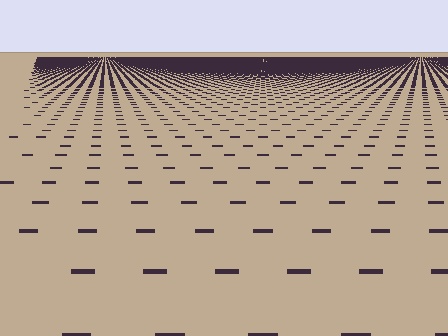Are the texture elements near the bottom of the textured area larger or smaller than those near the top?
Larger. Near the bottom, elements are closer to the viewer and appear at a bigger on-screen size.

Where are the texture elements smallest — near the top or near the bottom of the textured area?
Near the top.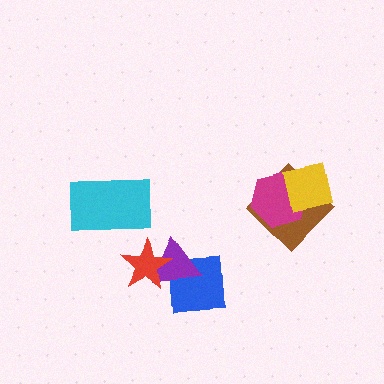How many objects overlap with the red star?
2 objects overlap with the red star.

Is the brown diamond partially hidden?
Yes, it is partially covered by another shape.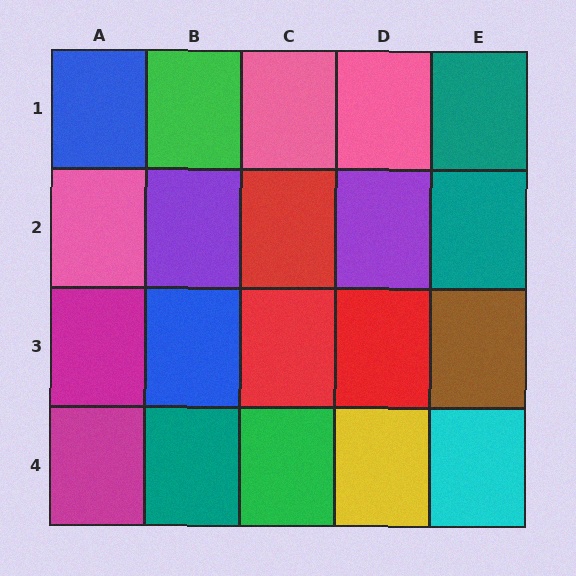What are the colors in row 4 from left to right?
Magenta, teal, green, yellow, cyan.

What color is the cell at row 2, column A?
Pink.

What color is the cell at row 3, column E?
Brown.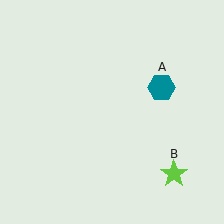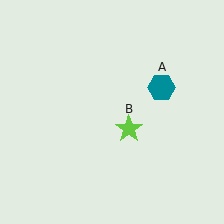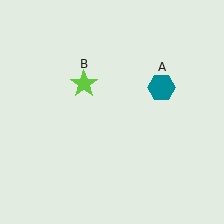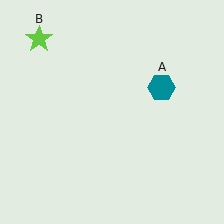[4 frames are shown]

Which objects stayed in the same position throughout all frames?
Teal hexagon (object A) remained stationary.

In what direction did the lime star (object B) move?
The lime star (object B) moved up and to the left.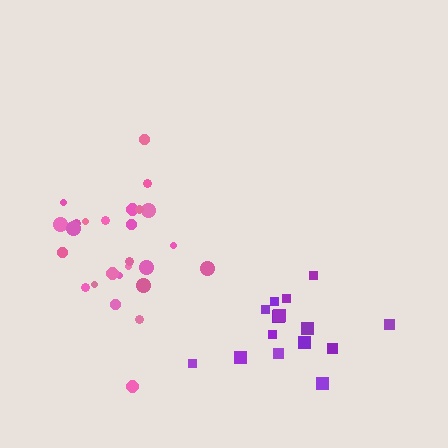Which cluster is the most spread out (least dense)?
Pink.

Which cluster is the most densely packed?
Purple.